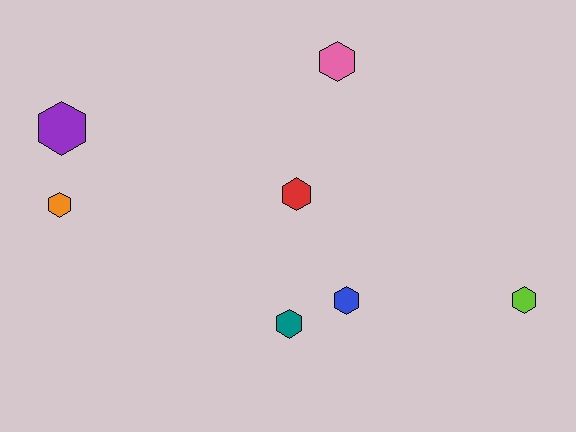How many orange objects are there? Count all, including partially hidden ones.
There is 1 orange object.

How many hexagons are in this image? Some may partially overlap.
There are 7 hexagons.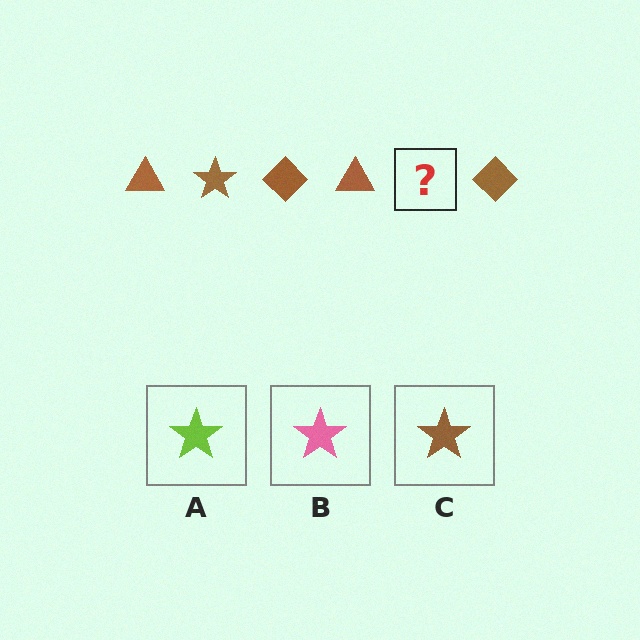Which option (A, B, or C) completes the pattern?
C.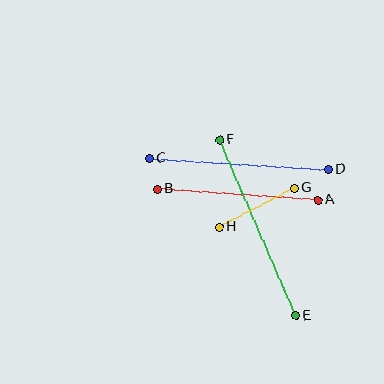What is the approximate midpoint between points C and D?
The midpoint is at approximately (239, 164) pixels.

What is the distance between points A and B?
The distance is approximately 161 pixels.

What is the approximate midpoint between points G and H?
The midpoint is at approximately (256, 208) pixels.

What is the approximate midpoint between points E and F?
The midpoint is at approximately (257, 228) pixels.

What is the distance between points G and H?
The distance is approximately 85 pixels.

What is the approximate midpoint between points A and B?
The midpoint is at approximately (237, 194) pixels.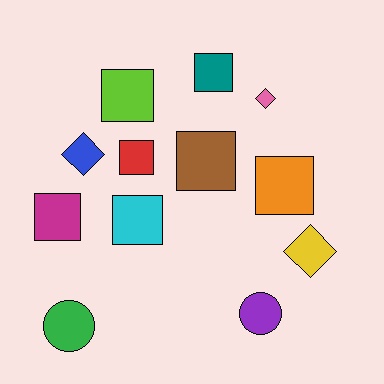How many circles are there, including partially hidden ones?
There are 2 circles.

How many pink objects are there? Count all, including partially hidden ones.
There is 1 pink object.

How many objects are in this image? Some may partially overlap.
There are 12 objects.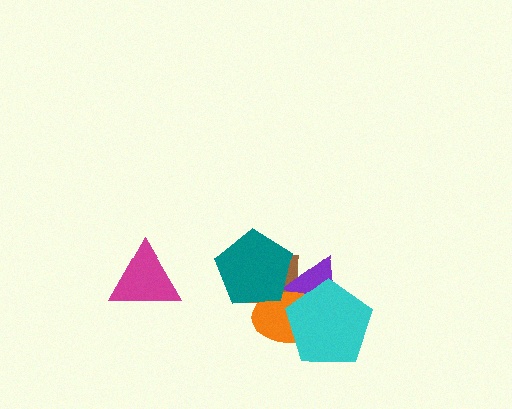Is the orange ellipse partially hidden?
Yes, it is partially covered by another shape.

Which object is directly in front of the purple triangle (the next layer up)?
The orange ellipse is directly in front of the purple triangle.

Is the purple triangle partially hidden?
Yes, it is partially covered by another shape.